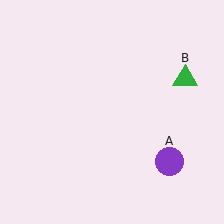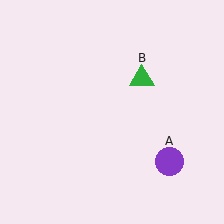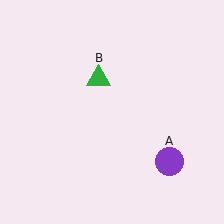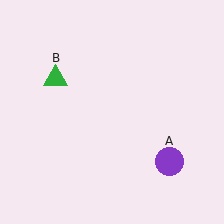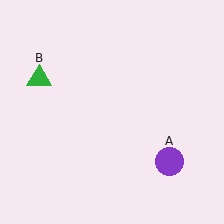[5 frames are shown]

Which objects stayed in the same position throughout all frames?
Purple circle (object A) remained stationary.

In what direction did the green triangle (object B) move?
The green triangle (object B) moved left.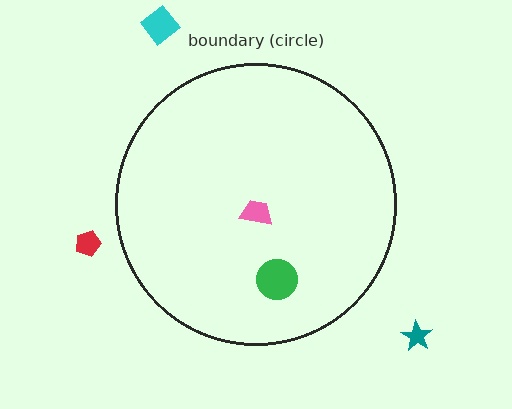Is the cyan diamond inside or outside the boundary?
Outside.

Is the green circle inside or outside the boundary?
Inside.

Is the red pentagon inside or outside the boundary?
Outside.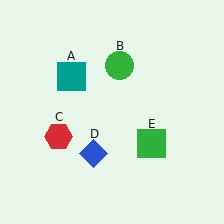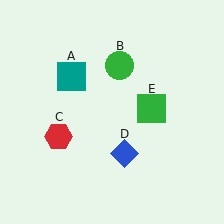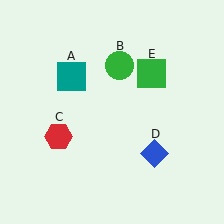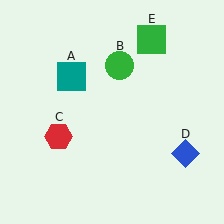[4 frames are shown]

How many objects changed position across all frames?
2 objects changed position: blue diamond (object D), green square (object E).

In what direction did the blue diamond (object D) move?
The blue diamond (object D) moved right.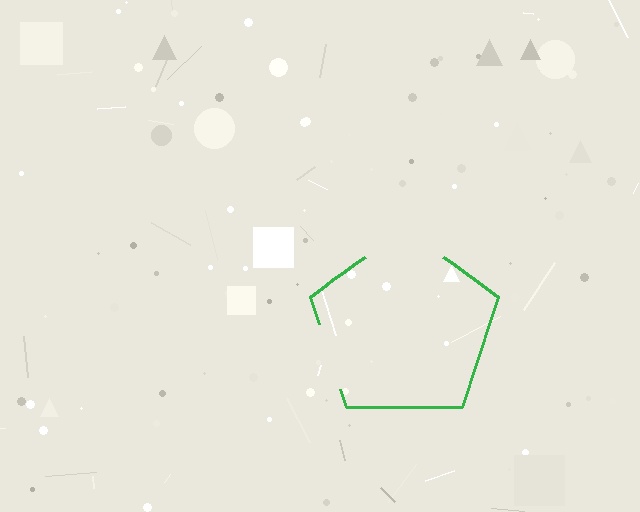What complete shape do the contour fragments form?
The contour fragments form a pentagon.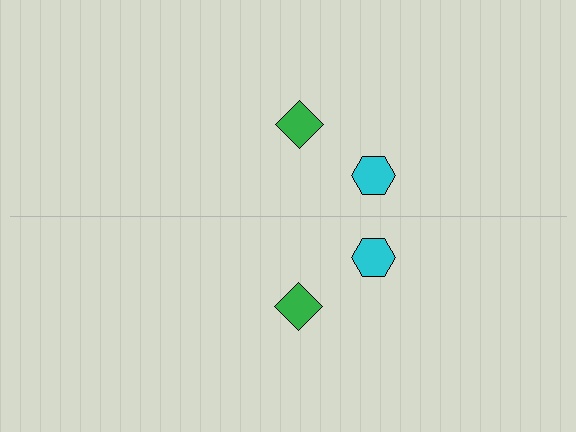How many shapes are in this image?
There are 4 shapes in this image.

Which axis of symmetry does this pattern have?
The pattern has a horizontal axis of symmetry running through the center of the image.